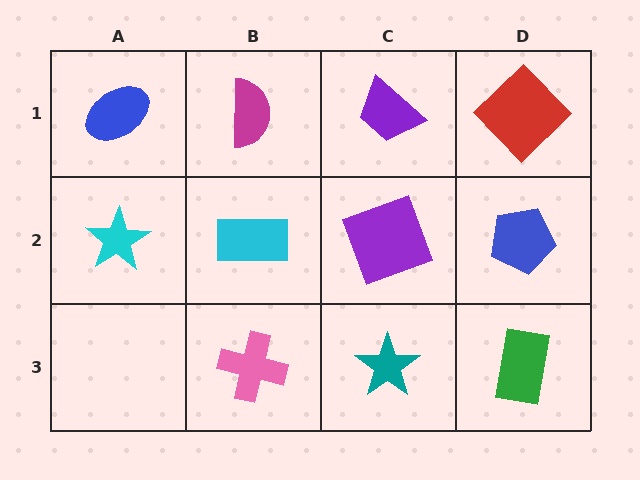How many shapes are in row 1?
4 shapes.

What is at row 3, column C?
A teal star.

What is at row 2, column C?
A purple square.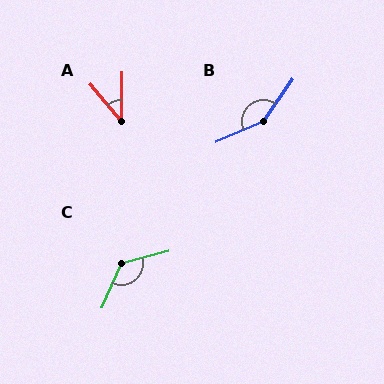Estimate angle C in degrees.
Approximately 128 degrees.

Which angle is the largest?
B, at approximately 148 degrees.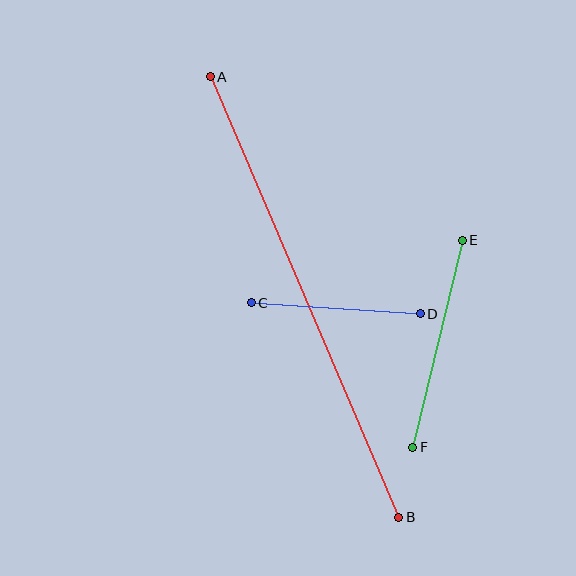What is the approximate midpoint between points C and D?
The midpoint is at approximately (336, 308) pixels.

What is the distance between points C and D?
The distance is approximately 169 pixels.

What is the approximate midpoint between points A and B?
The midpoint is at approximately (305, 297) pixels.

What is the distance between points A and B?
The distance is approximately 479 pixels.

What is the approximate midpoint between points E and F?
The midpoint is at approximately (437, 344) pixels.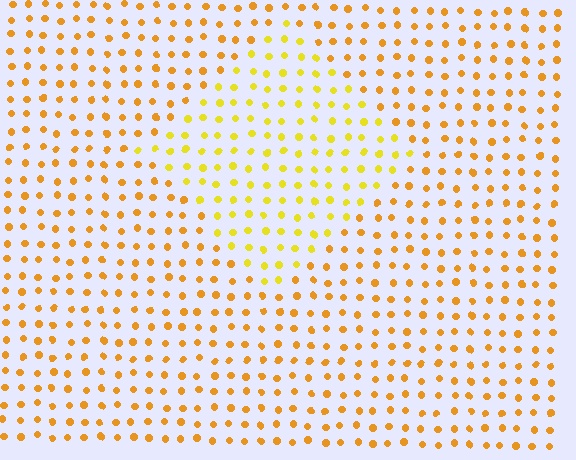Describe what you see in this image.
The image is filled with small orange elements in a uniform arrangement. A diamond-shaped region is visible where the elements are tinted to a slightly different hue, forming a subtle color boundary.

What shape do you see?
I see a diamond.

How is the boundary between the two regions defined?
The boundary is defined purely by a slight shift in hue (about 23 degrees). Spacing, size, and orientation are identical on both sides.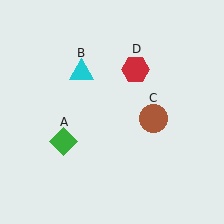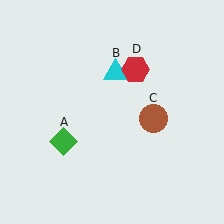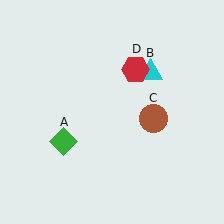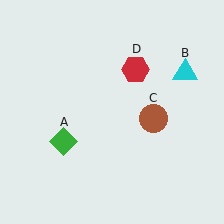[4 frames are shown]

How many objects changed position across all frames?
1 object changed position: cyan triangle (object B).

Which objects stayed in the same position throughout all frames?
Green diamond (object A) and brown circle (object C) and red hexagon (object D) remained stationary.